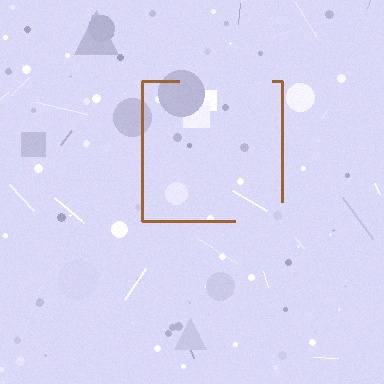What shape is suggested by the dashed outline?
The dashed outline suggests a square.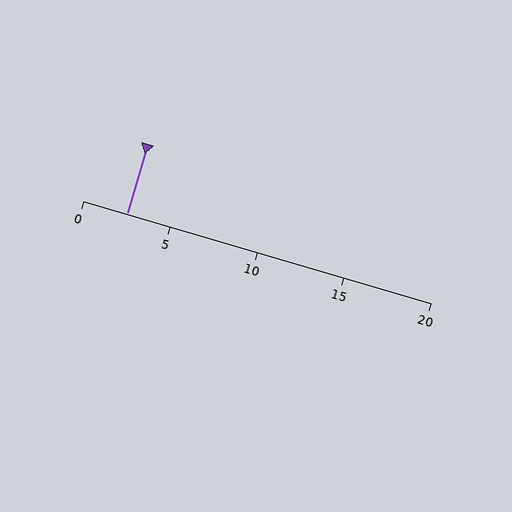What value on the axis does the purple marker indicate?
The marker indicates approximately 2.5.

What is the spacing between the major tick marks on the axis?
The major ticks are spaced 5 apart.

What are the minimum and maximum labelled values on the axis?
The axis runs from 0 to 20.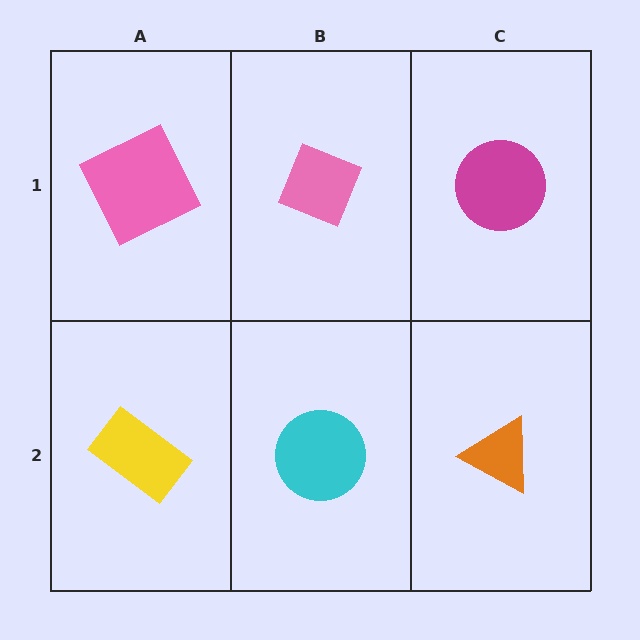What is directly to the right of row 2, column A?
A cyan circle.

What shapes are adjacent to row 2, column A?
A pink square (row 1, column A), a cyan circle (row 2, column B).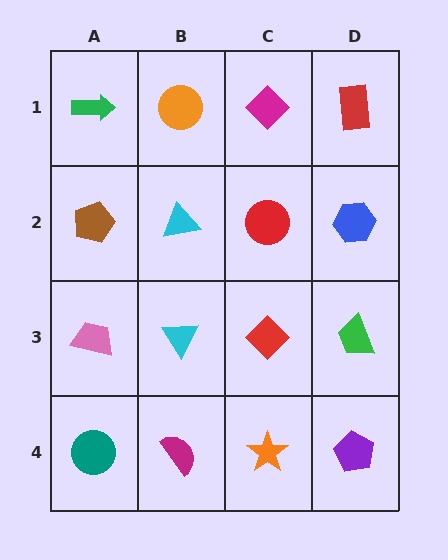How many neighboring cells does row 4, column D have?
2.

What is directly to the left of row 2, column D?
A red circle.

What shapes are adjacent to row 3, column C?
A red circle (row 2, column C), an orange star (row 4, column C), a cyan triangle (row 3, column B), a green trapezoid (row 3, column D).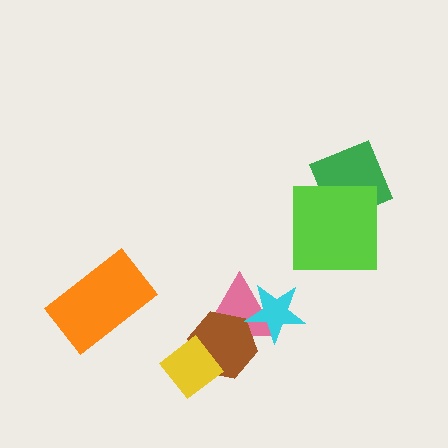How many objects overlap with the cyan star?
1 object overlaps with the cyan star.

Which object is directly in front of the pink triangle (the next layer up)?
The brown hexagon is directly in front of the pink triangle.